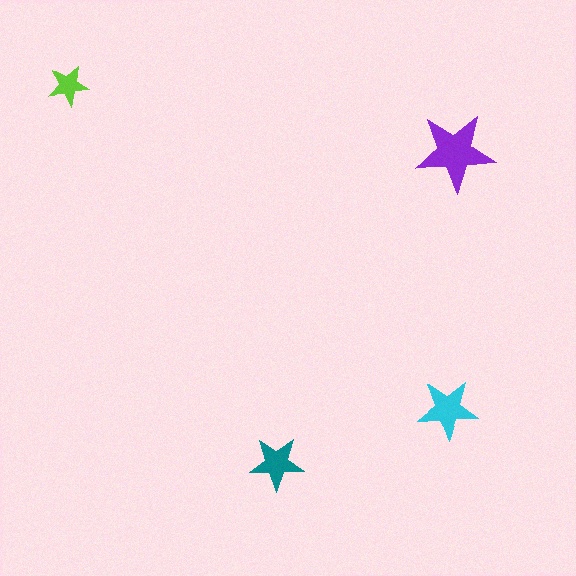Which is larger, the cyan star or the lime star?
The cyan one.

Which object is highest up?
The lime star is topmost.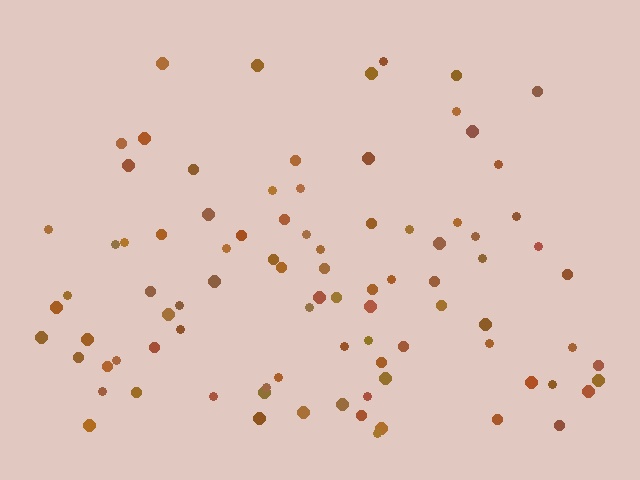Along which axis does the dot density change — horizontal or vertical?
Vertical.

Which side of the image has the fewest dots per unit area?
The top.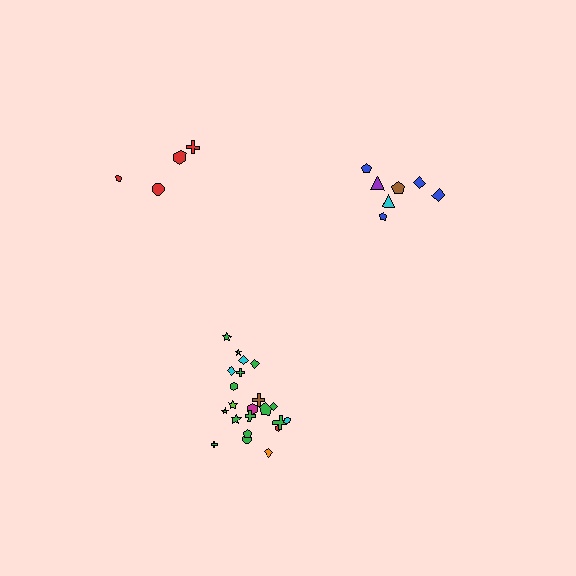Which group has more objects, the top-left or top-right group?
The top-right group.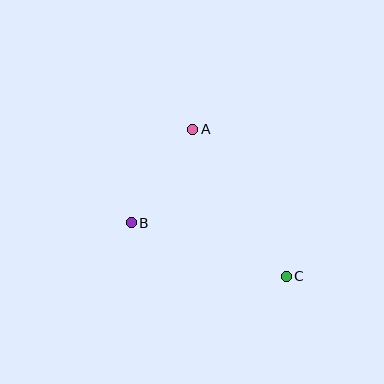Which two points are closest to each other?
Points A and B are closest to each other.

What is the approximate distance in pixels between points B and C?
The distance between B and C is approximately 164 pixels.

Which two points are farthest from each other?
Points A and C are farthest from each other.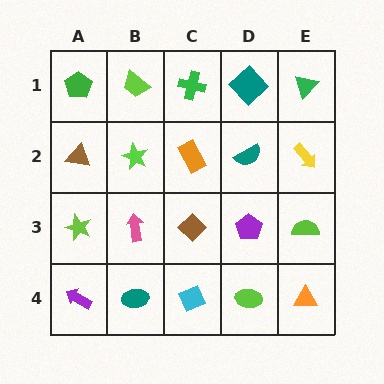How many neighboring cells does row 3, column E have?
3.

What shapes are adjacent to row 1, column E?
A yellow arrow (row 2, column E), a teal diamond (row 1, column D).